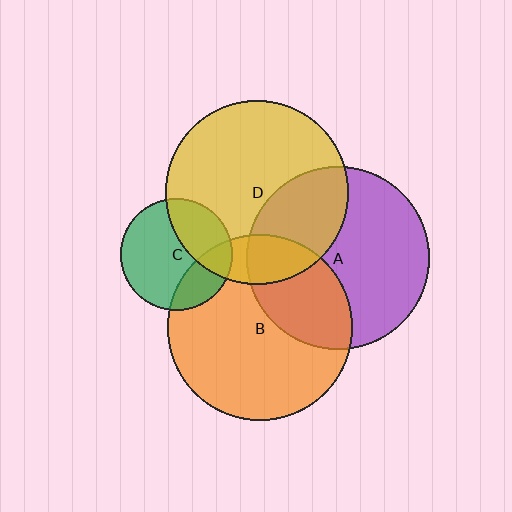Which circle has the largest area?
Circle B (orange).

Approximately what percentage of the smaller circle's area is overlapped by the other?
Approximately 30%.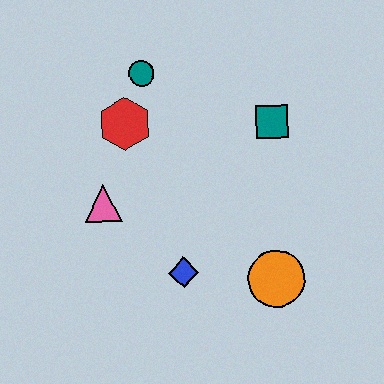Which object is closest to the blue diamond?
The orange circle is closest to the blue diamond.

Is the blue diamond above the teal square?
No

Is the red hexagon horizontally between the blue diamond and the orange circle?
No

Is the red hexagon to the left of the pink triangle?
No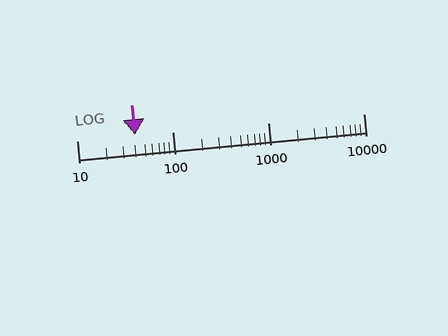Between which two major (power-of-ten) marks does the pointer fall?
The pointer is between 10 and 100.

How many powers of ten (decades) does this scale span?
The scale spans 3 decades, from 10 to 10000.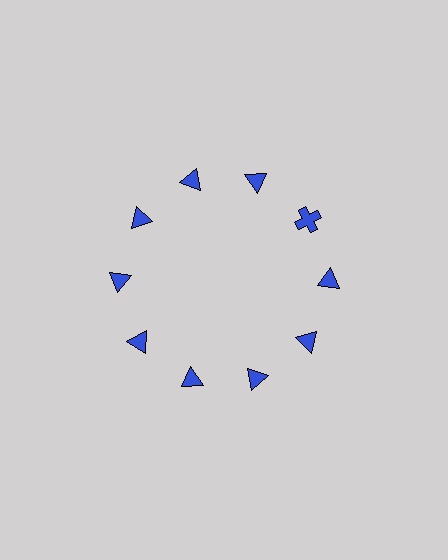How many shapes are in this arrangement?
There are 10 shapes arranged in a ring pattern.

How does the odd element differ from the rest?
It has a different shape: cross instead of triangle.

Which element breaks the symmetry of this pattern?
The blue cross at roughly the 2 o'clock position breaks the symmetry. All other shapes are blue triangles.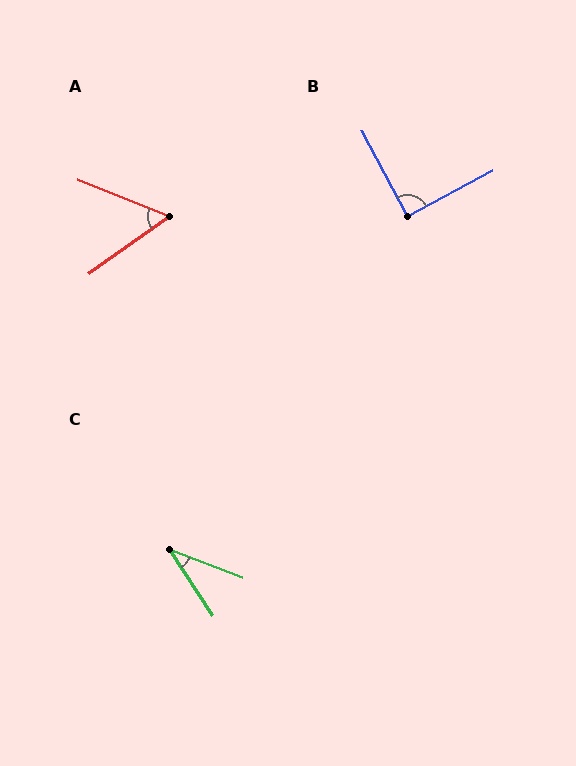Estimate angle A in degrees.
Approximately 57 degrees.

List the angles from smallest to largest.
C (35°), A (57°), B (89°).